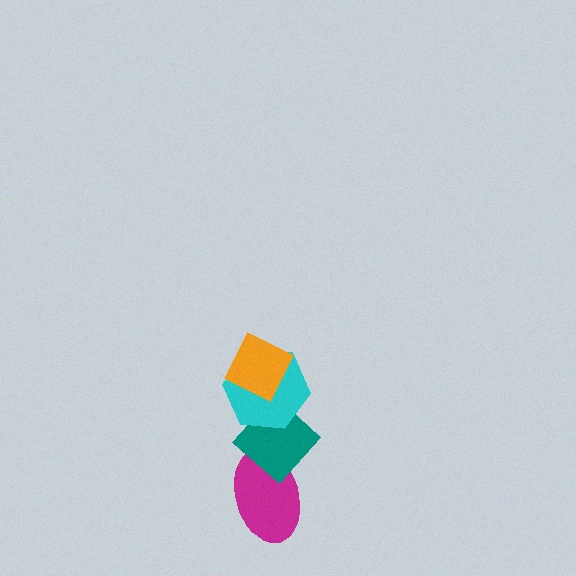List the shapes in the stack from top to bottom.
From top to bottom: the orange diamond, the cyan hexagon, the teal diamond, the magenta ellipse.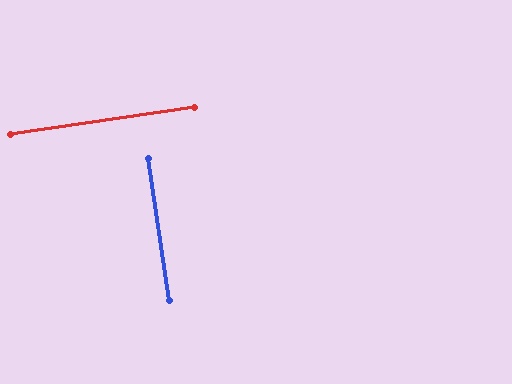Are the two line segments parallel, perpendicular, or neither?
Perpendicular — they meet at approximately 90°.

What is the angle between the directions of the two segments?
Approximately 90 degrees.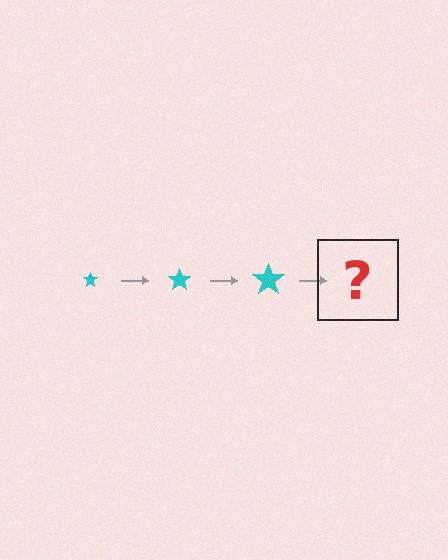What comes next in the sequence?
The next element should be a cyan star, larger than the previous one.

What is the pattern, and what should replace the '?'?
The pattern is that the star gets progressively larger each step. The '?' should be a cyan star, larger than the previous one.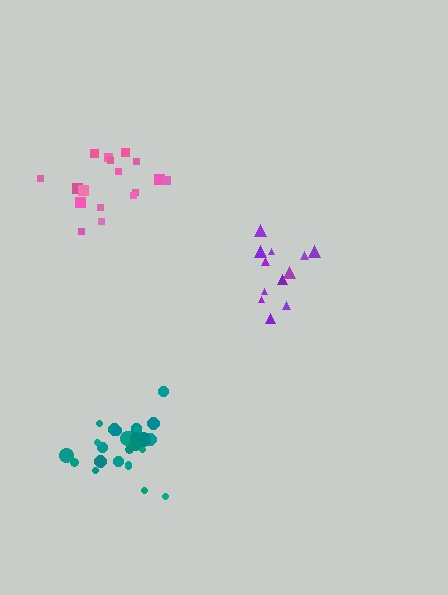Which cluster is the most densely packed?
Teal.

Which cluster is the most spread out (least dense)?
Purple.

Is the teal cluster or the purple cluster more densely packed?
Teal.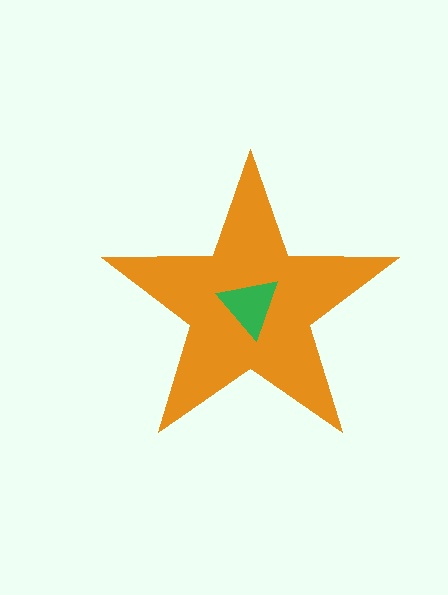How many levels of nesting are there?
2.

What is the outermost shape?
The orange star.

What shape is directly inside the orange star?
The green triangle.